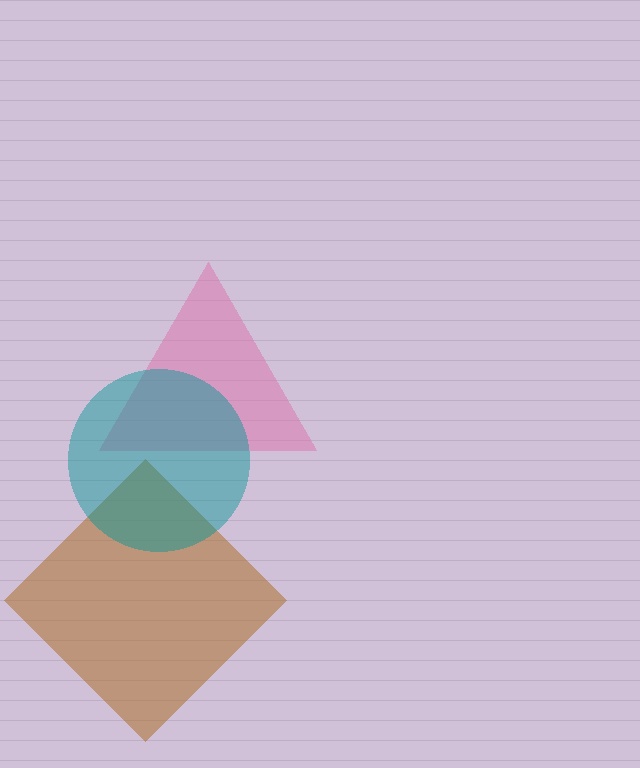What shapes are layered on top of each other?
The layered shapes are: a brown diamond, a pink triangle, a teal circle.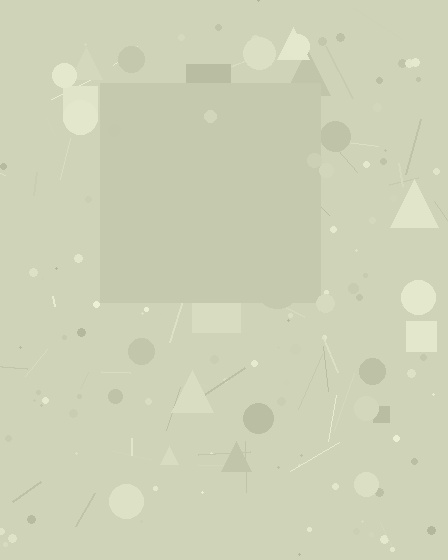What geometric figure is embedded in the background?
A square is embedded in the background.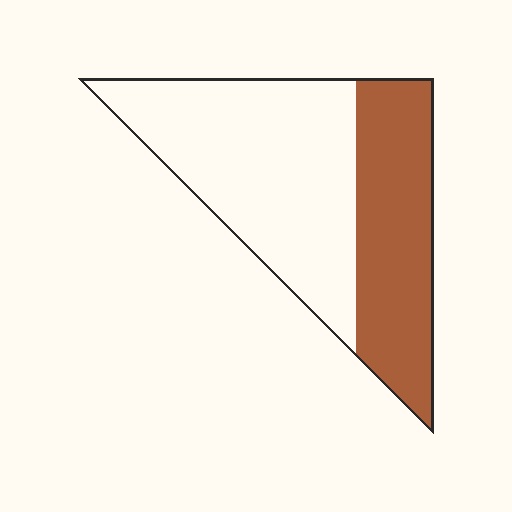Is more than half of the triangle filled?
No.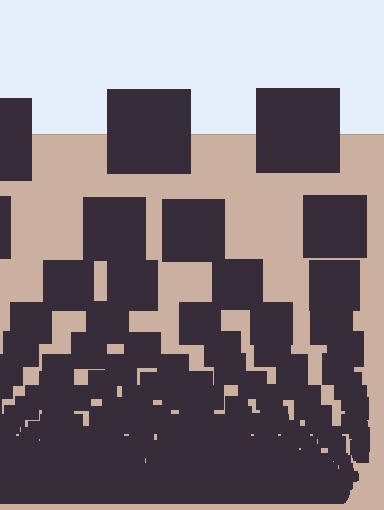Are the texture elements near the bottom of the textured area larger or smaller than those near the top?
Smaller. The gradient is inverted — elements near the bottom are smaller and denser.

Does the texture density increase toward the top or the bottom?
Density increases toward the bottom.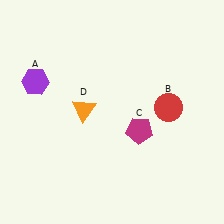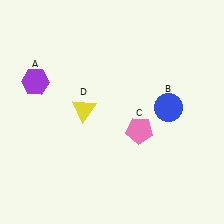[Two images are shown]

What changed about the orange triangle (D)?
In Image 1, D is orange. In Image 2, it changed to yellow.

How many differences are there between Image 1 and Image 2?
There are 3 differences between the two images.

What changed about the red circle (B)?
In Image 1, B is red. In Image 2, it changed to blue.